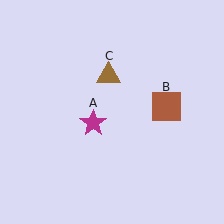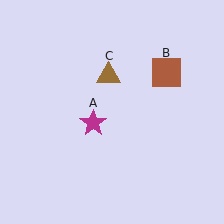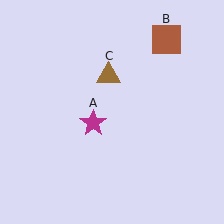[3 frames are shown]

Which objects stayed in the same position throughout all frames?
Magenta star (object A) and brown triangle (object C) remained stationary.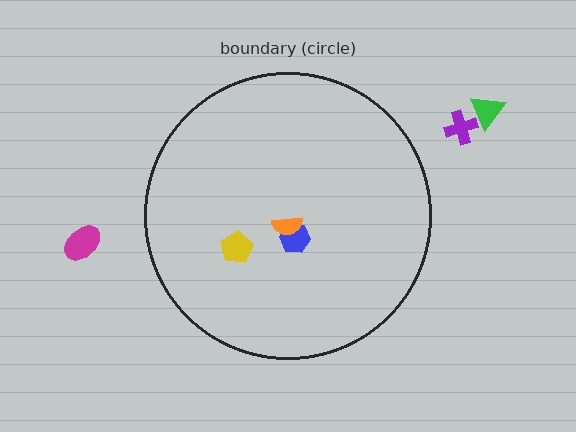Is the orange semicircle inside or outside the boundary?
Inside.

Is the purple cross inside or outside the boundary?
Outside.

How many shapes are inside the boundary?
3 inside, 3 outside.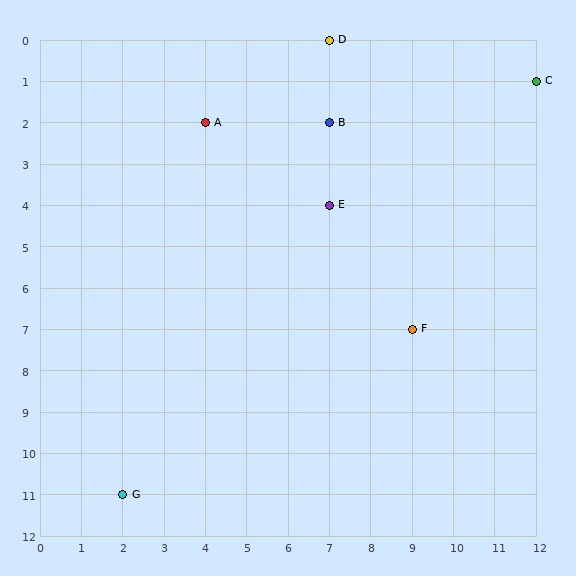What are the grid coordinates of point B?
Point B is at grid coordinates (7, 2).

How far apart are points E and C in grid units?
Points E and C are 5 columns and 3 rows apart (about 5.8 grid units diagonally).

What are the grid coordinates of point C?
Point C is at grid coordinates (12, 1).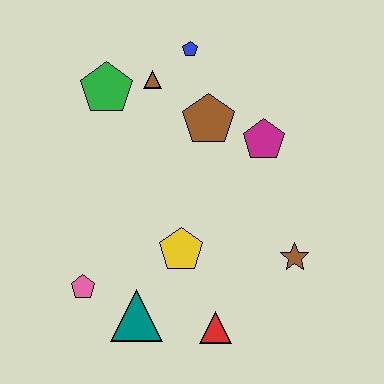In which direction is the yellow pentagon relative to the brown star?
The yellow pentagon is to the left of the brown star.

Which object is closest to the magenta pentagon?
The brown pentagon is closest to the magenta pentagon.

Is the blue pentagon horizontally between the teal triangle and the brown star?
Yes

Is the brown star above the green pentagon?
No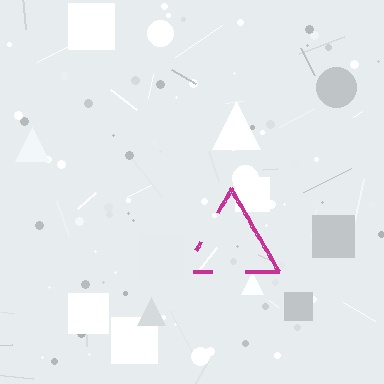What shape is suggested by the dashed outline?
The dashed outline suggests a triangle.